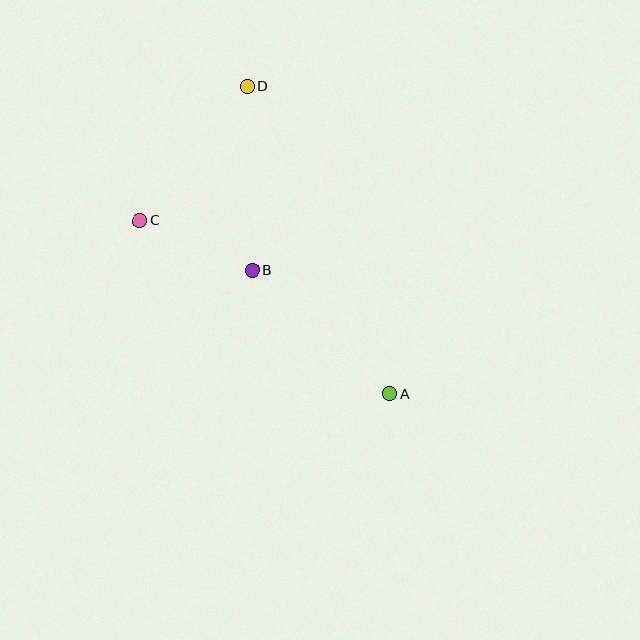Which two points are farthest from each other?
Points A and D are farthest from each other.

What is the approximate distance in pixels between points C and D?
The distance between C and D is approximately 172 pixels.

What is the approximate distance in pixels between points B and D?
The distance between B and D is approximately 184 pixels.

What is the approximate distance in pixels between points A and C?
The distance between A and C is approximately 304 pixels.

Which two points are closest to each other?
Points B and C are closest to each other.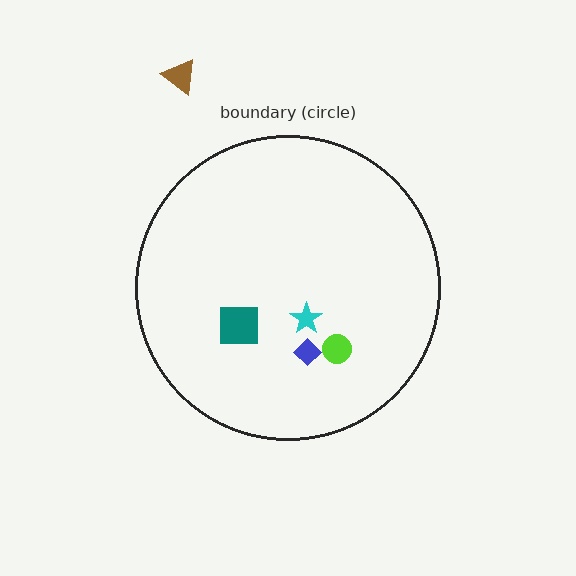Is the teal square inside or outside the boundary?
Inside.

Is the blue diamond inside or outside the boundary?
Inside.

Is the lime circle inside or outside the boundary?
Inside.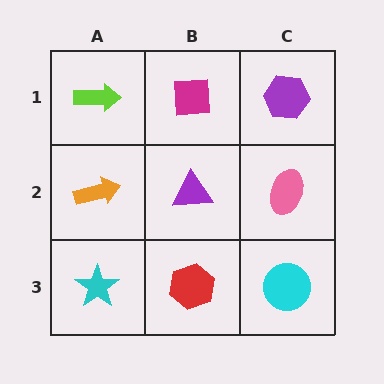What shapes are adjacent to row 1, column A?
An orange arrow (row 2, column A), a magenta square (row 1, column B).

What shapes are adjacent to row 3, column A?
An orange arrow (row 2, column A), a red hexagon (row 3, column B).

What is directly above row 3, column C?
A pink ellipse.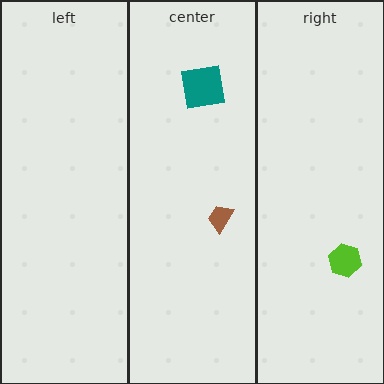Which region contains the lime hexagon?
The right region.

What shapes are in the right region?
The lime hexagon.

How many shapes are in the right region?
1.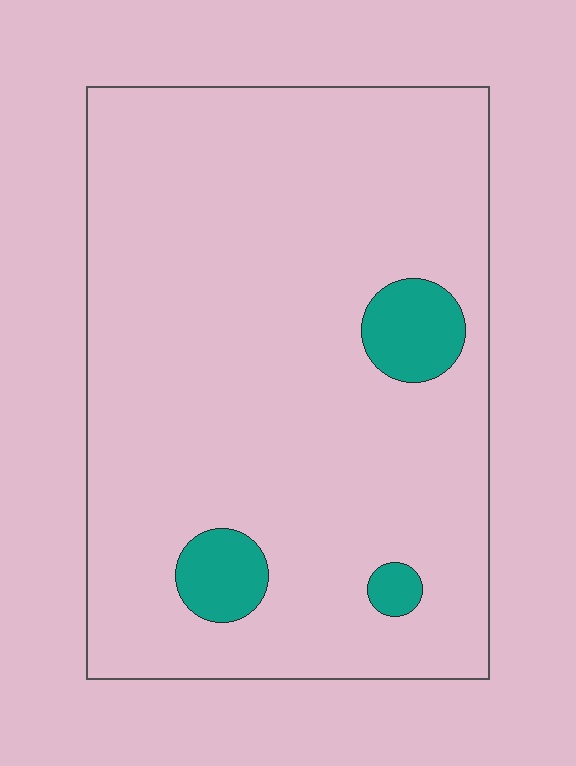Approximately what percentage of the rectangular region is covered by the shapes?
Approximately 10%.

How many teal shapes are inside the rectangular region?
3.